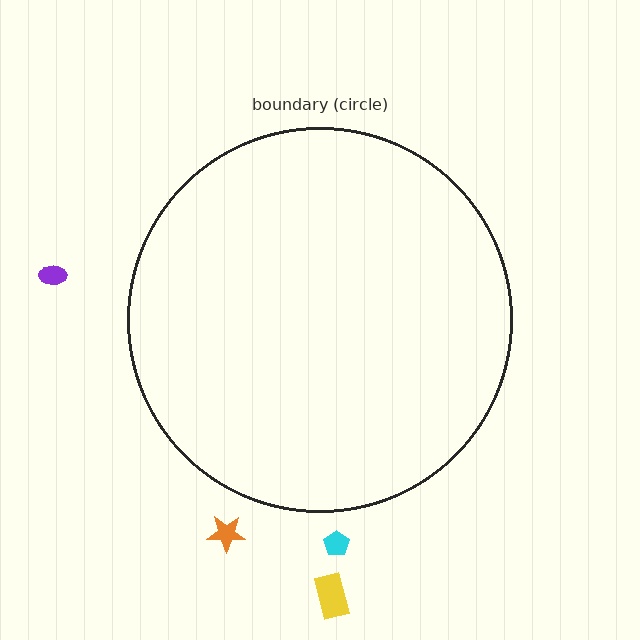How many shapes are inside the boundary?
0 inside, 4 outside.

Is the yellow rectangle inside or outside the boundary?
Outside.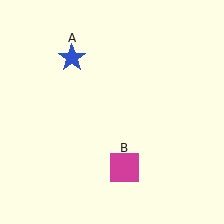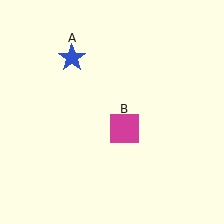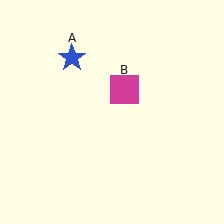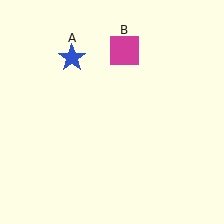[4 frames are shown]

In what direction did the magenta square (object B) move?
The magenta square (object B) moved up.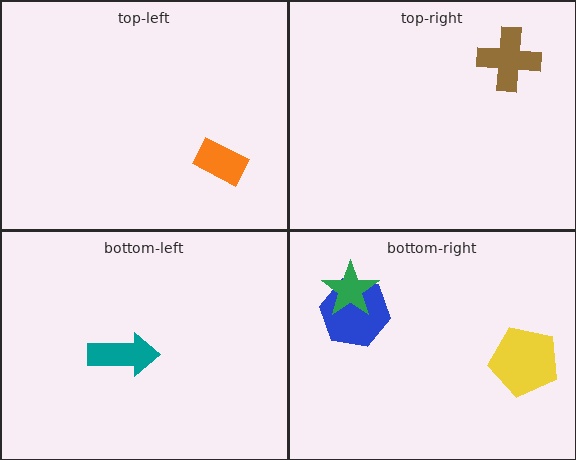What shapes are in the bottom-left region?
The teal arrow.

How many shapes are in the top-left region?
1.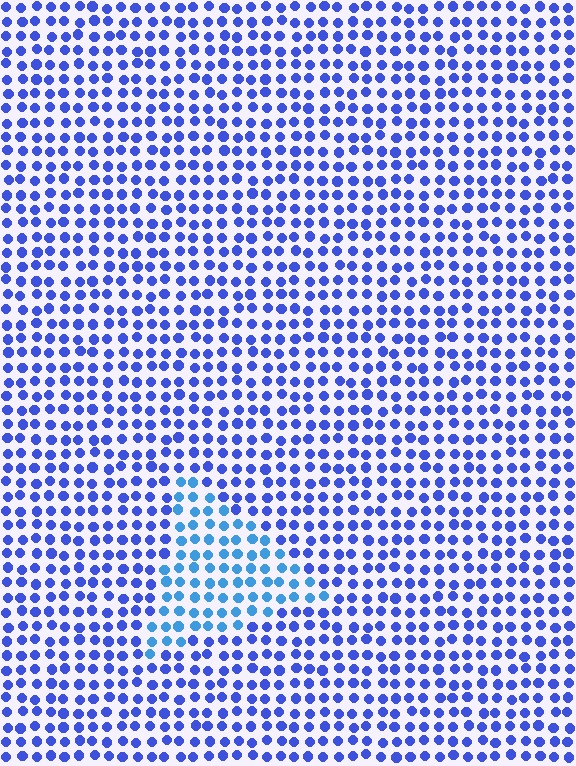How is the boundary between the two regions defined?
The boundary is defined purely by a slight shift in hue (about 28 degrees). Spacing, size, and orientation are identical on both sides.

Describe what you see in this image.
The image is filled with small blue elements in a uniform arrangement. A triangle-shaped region is visible where the elements are tinted to a slightly different hue, forming a subtle color boundary.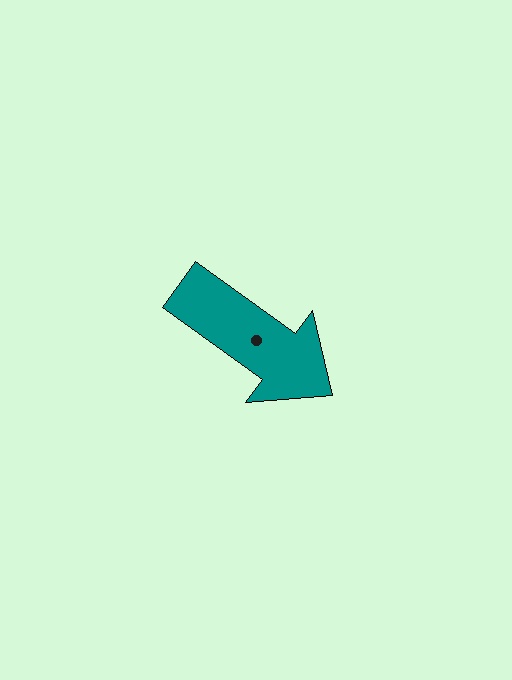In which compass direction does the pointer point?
Southeast.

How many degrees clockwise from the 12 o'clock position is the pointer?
Approximately 126 degrees.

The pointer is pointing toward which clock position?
Roughly 4 o'clock.